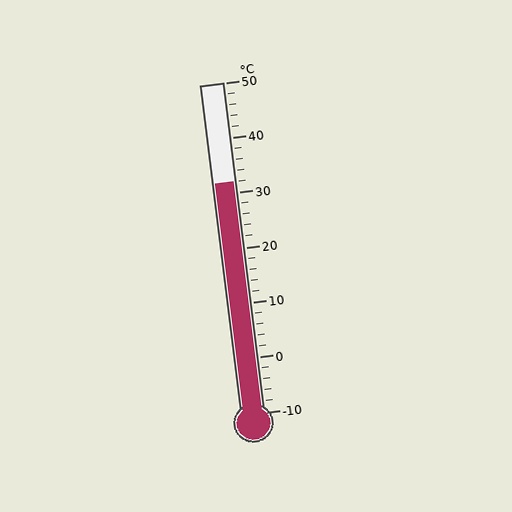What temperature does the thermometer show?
The thermometer shows approximately 32°C.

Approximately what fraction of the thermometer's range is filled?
The thermometer is filled to approximately 70% of its range.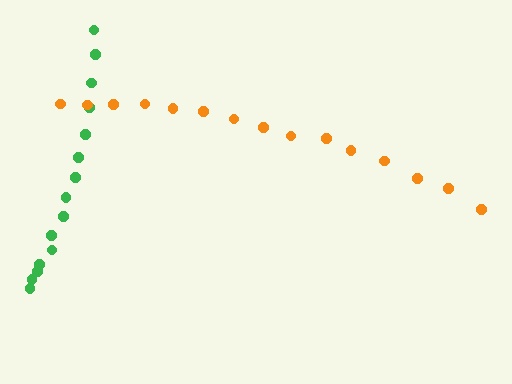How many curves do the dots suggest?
There are 2 distinct paths.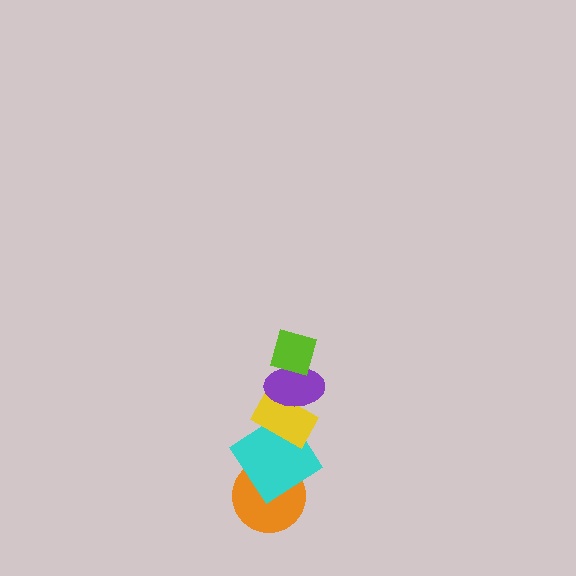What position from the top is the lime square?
The lime square is 1st from the top.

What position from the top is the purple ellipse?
The purple ellipse is 2nd from the top.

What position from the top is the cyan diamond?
The cyan diamond is 4th from the top.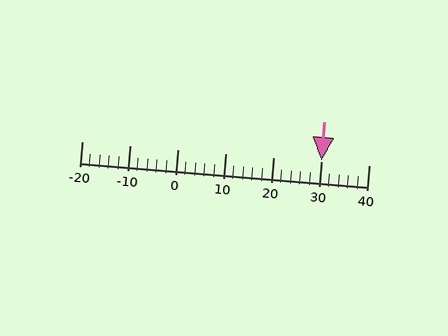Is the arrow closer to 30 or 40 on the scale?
The arrow is closer to 30.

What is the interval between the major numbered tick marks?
The major tick marks are spaced 10 units apart.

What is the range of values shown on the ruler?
The ruler shows values from -20 to 40.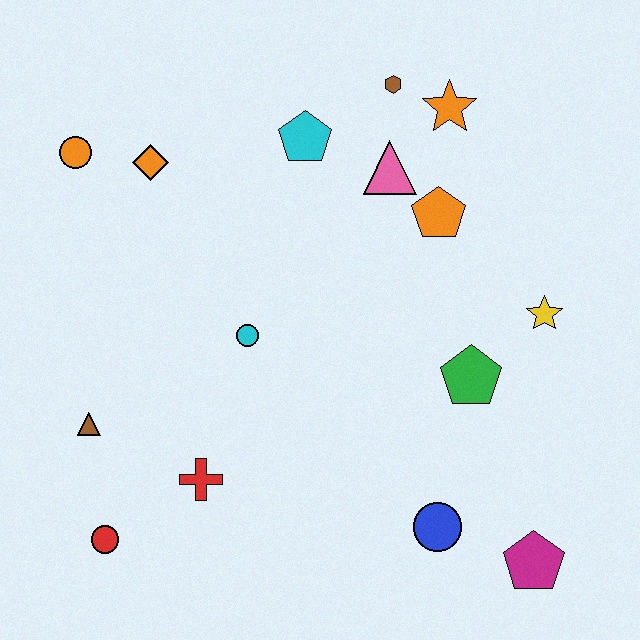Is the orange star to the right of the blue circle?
Yes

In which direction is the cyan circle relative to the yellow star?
The cyan circle is to the left of the yellow star.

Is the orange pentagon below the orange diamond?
Yes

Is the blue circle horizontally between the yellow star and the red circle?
Yes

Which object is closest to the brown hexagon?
The orange star is closest to the brown hexagon.